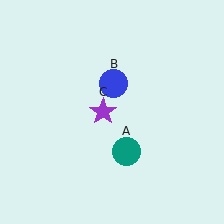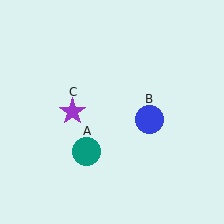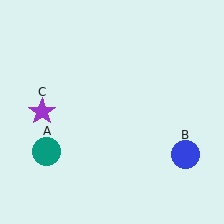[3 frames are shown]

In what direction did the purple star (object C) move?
The purple star (object C) moved left.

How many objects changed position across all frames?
3 objects changed position: teal circle (object A), blue circle (object B), purple star (object C).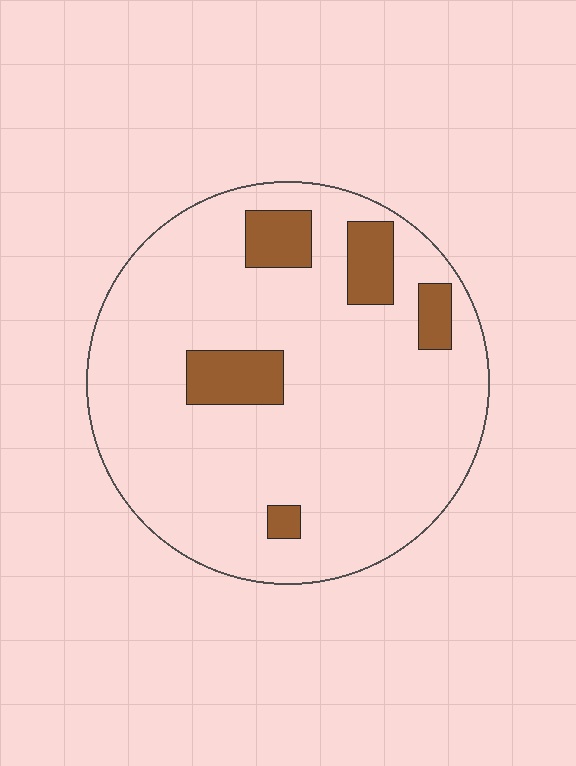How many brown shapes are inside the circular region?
5.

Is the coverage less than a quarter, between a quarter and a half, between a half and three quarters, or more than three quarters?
Less than a quarter.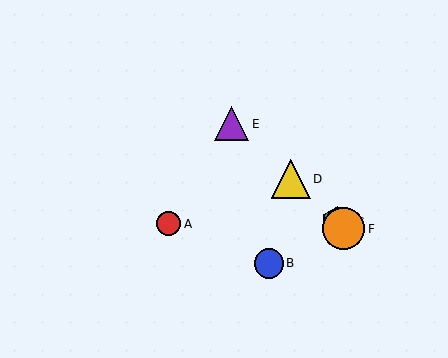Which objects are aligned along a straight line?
Objects C, D, E, F are aligned along a straight line.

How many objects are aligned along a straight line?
4 objects (C, D, E, F) are aligned along a straight line.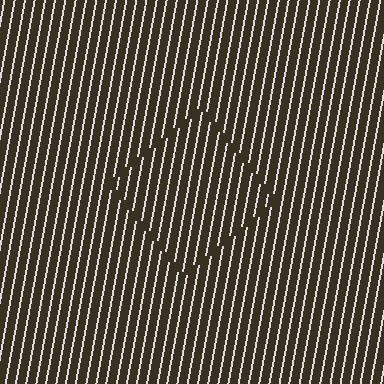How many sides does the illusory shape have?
4 sides — the line-ends trace a square.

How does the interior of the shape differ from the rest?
The interior of the shape contains the same grating, shifted by half a period — the contour is defined by the phase discontinuity where line-ends from the inner and outer gratings abut.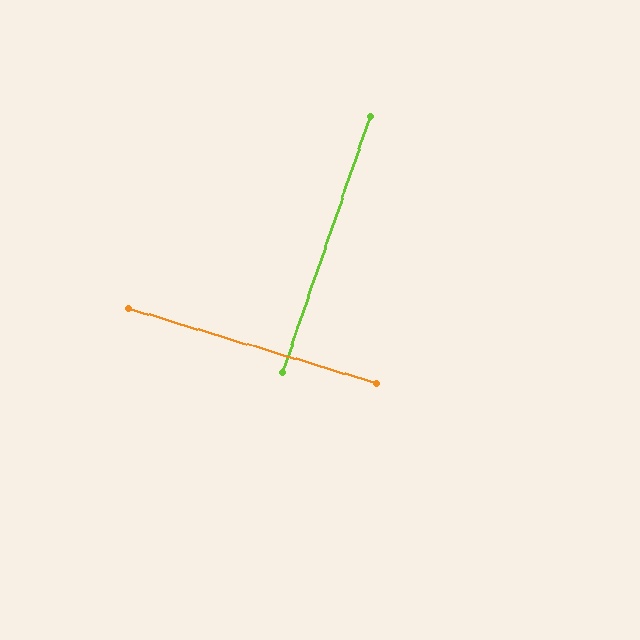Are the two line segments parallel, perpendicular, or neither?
Perpendicular — they meet at approximately 88°.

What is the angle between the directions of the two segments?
Approximately 88 degrees.